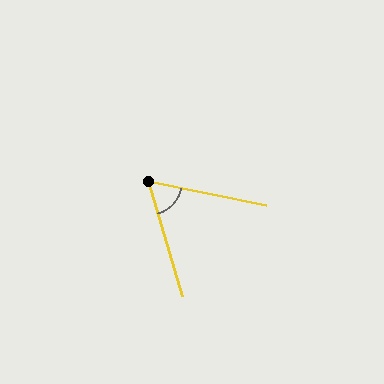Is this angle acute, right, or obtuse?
It is acute.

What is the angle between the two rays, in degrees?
Approximately 62 degrees.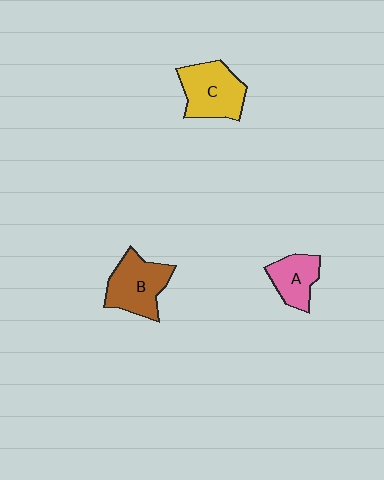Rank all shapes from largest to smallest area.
From largest to smallest: C (yellow), B (brown), A (pink).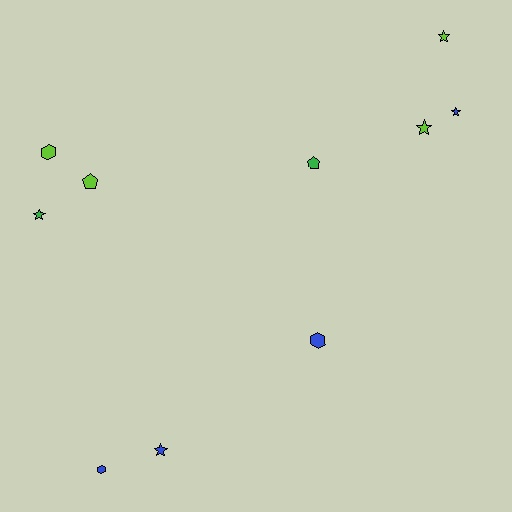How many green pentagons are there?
There is 1 green pentagon.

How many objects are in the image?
There are 10 objects.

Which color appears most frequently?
Blue, with 4 objects.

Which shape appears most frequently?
Star, with 5 objects.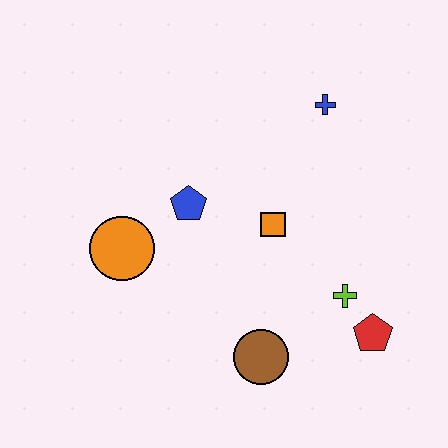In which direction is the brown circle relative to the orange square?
The brown circle is below the orange square.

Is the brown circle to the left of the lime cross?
Yes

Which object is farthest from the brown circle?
The blue cross is farthest from the brown circle.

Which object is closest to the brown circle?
The lime cross is closest to the brown circle.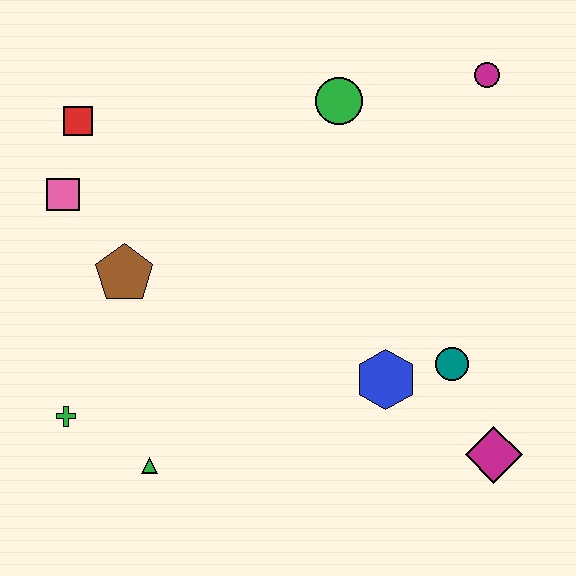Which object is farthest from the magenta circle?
The green cross is farthest from the magenta circle.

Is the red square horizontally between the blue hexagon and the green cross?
Yes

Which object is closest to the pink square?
The red square is closest to the pink square.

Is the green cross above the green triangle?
Yes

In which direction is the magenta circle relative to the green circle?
The magenta circle is to the right of the green circle.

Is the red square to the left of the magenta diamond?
Yes